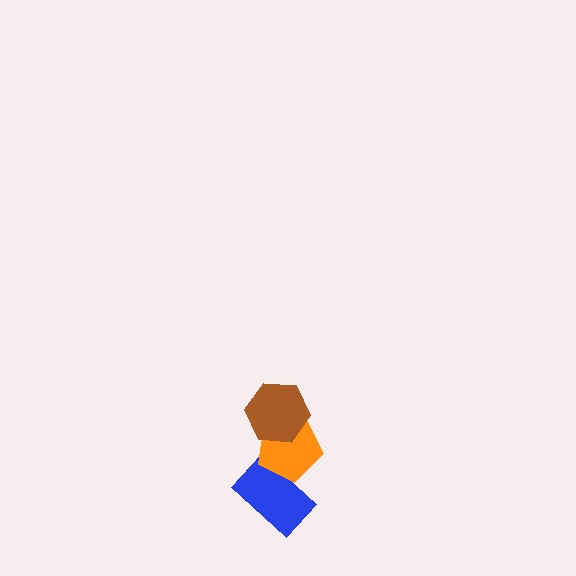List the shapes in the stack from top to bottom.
From top to bottom: the brown hexagon, the orange pentagon, the blue rectangle.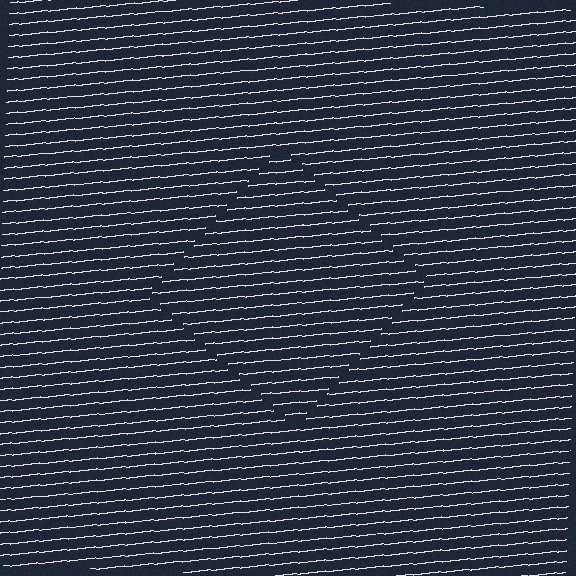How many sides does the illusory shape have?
4 sides — the line-ends trace a square.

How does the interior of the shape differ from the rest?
The interior of the shape contains the same grating, shifted by half a period — the contour is defined by the phase discontinuity where line-ends from the inner and outer gratings abut.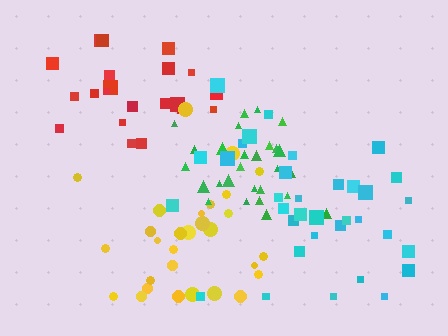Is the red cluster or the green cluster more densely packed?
Green.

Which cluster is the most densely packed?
Green.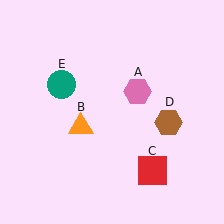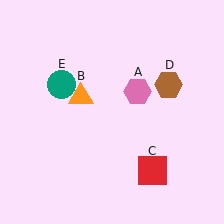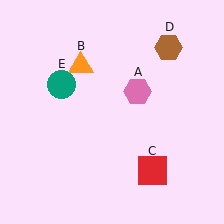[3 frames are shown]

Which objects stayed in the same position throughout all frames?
Pink hexagon (object A) and red square (object C) and teal circle (object E) remained stationary.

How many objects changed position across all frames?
2 objects changed position: orange triangle (object B), brown hexagon (object D).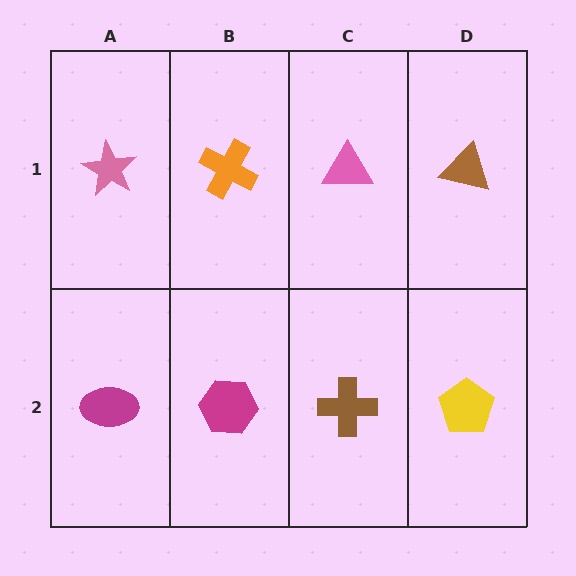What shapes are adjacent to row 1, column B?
A magenta hexagon (row 2, column B), a pink star (row 1, column A), a pink triangle (row 1, column C).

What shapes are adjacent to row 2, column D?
A brown triangle (row 1, column D), a brown cross (row 2, column C).